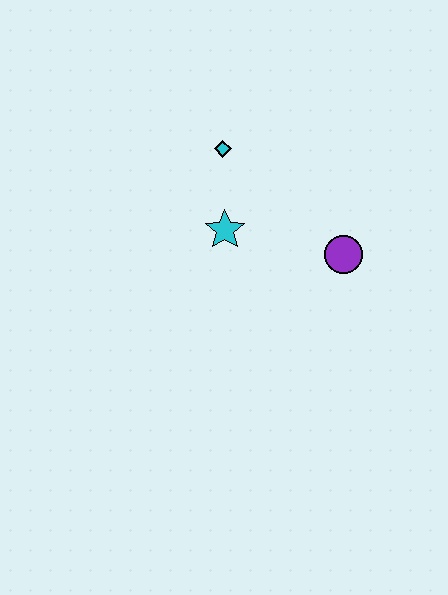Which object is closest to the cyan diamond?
The cyan star is closest to the cyan diamond.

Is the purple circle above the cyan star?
No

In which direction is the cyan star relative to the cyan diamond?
The cyan star is below the cyan diamond.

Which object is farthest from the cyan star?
The purple circle is farthest from the cyan star.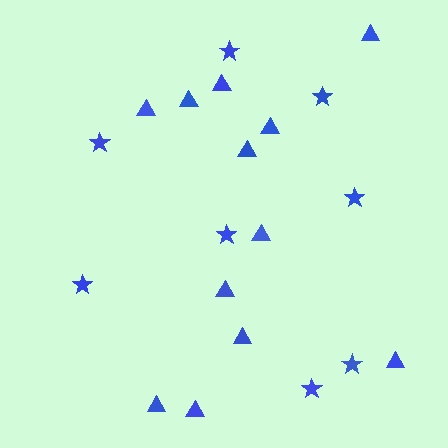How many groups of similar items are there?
There are 2 groups: one group of stars (8) and one group of triangles (12).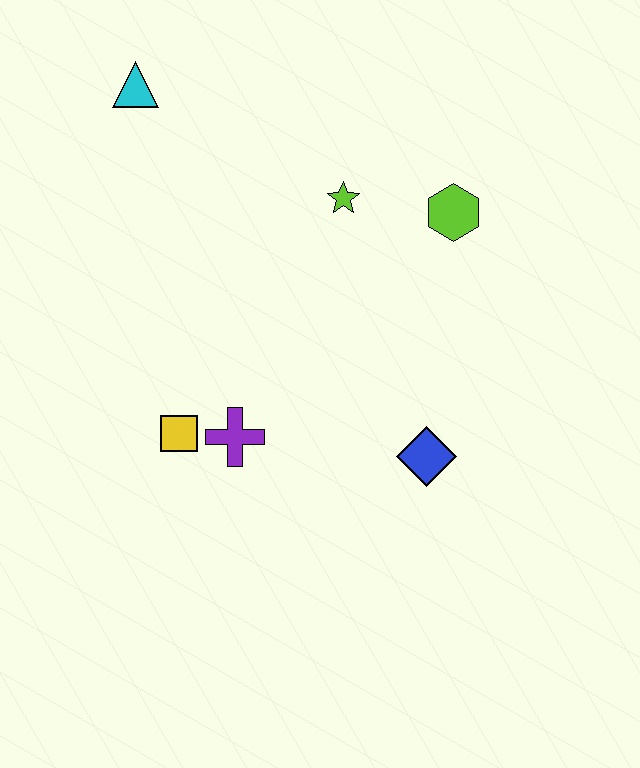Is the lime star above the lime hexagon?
Yes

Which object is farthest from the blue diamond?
The cyan triangle is farthest from the blue diamond.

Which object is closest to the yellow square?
The purple cross is closest to the yellow square.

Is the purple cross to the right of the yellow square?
Yes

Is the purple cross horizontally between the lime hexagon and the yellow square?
Yes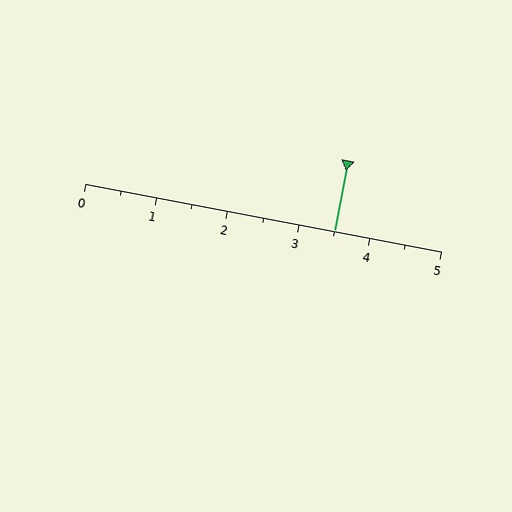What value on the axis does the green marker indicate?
The marker indicates approximately 3.5.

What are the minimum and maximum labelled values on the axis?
The axis runs from 0 to 5.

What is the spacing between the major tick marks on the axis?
The major ticks are spaced 1 apart.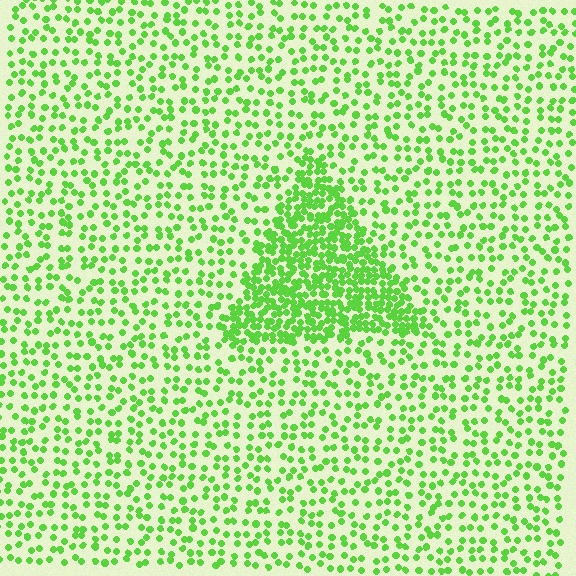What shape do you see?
I see a triangle.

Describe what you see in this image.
The image contains small lime elements arranged at two different densities. A triangle-shaped region is visible where the elements are more densely packed than the surrounding area.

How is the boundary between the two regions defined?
The boundary is defined by a change in element density (approximately 2.5x ratio). All elements are the same color, size, and shape.